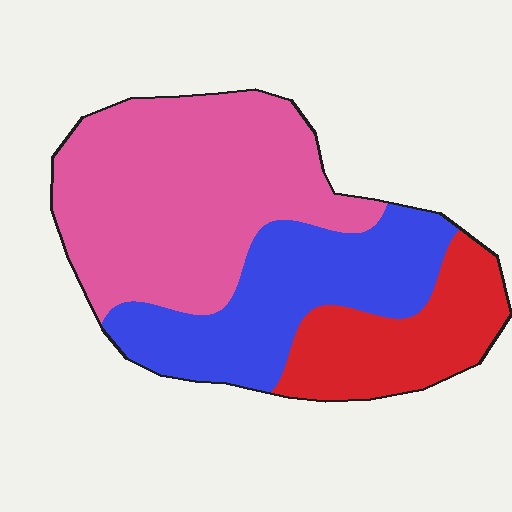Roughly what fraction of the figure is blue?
Blue takes up about one third (1/3) of the figure.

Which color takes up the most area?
Pink, at roughly 50%.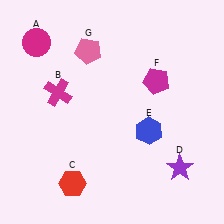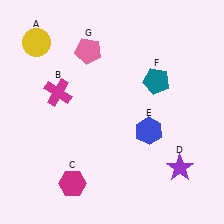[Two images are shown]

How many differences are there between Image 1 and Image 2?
There are 3 differences between the two images.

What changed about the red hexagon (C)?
In Image 1, C is red. In Image 2, it changed to magenta.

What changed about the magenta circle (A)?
In Image 1, A is magenta. In Image 2, it changed to yellow.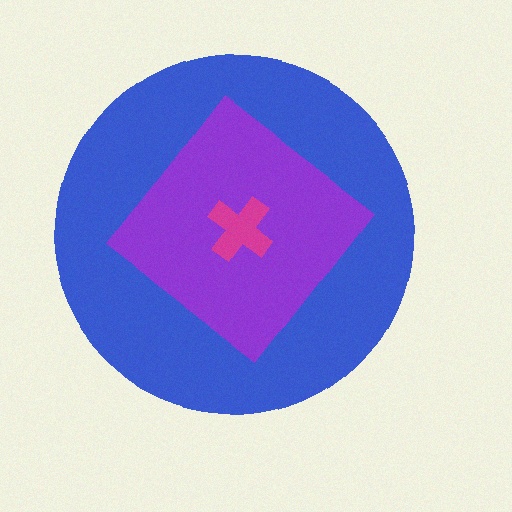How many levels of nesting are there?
3.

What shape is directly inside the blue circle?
The purple diamond.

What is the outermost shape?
The blue circle.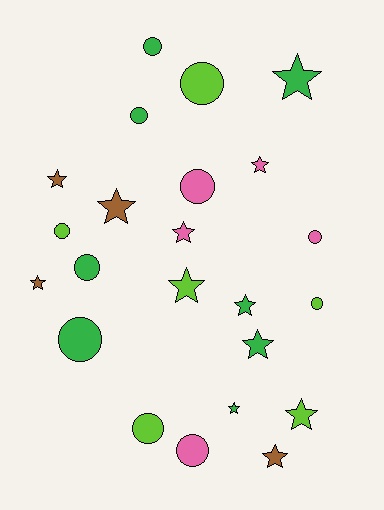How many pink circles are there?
There are 3 pink circles.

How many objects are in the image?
There are 23 objects.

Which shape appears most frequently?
Star, with 12 objects.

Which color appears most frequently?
Green, with 8 objects.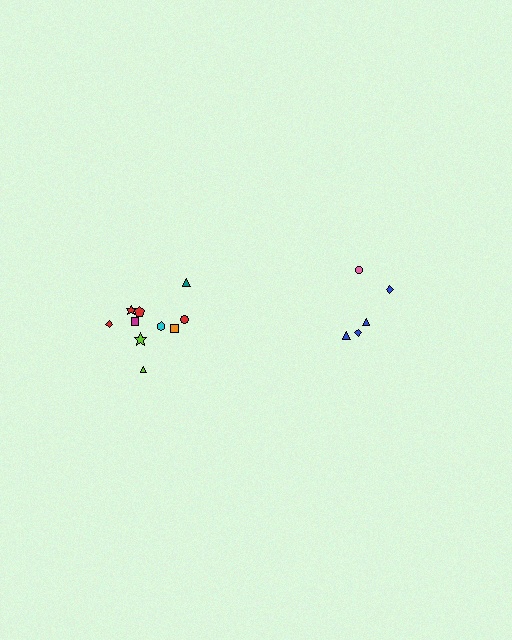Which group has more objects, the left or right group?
The left group.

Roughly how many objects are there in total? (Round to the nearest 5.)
Roughly 15 objects in total.